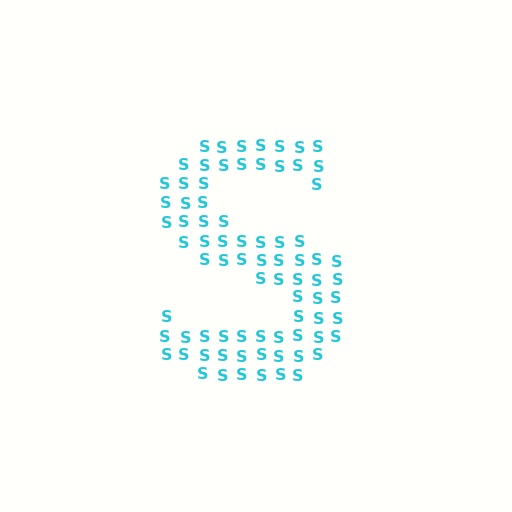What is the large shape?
The large shape is the letter S.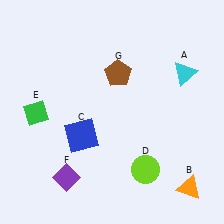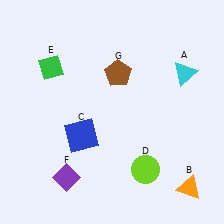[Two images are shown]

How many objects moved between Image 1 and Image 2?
1 object moved between the two images.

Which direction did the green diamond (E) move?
The green diamond (E) moved up.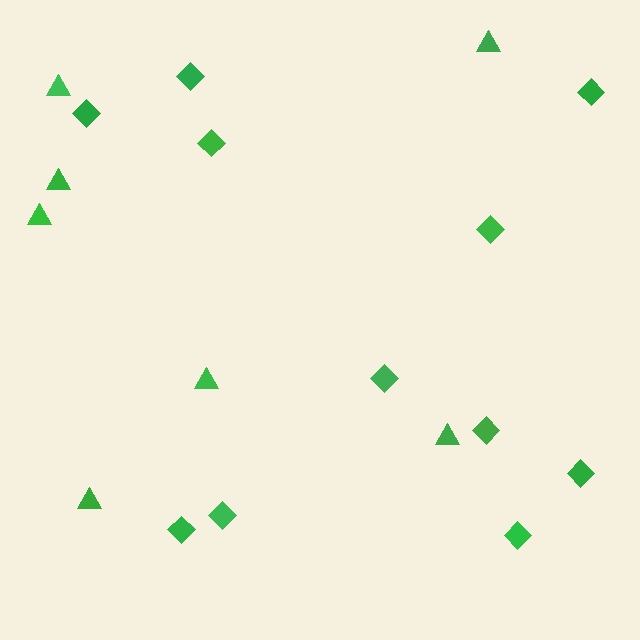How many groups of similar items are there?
There are 2 groups: one group of diamonds (11) and one group of triangles (7).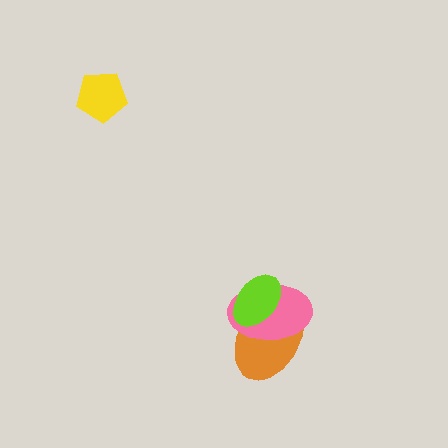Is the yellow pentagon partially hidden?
No, no other shape covers it.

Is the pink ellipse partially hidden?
Yes, it is partially covered by another shape.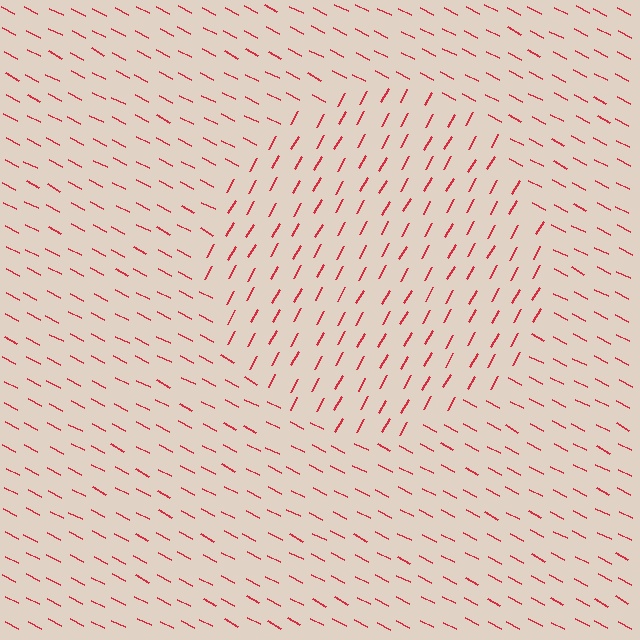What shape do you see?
I see a circle.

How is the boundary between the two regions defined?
The boundary is defined purely by a change in line orientation (approximately 88 degrees difference). All lines are the same color and thickness.